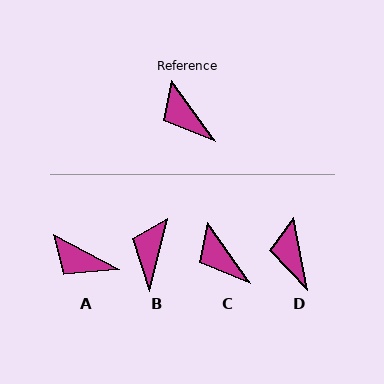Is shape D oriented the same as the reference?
No, it is off by about 24 degrees.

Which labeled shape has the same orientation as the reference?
C.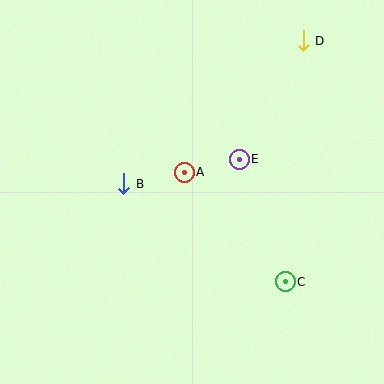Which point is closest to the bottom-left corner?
Point B is closest to the bottom-left corner.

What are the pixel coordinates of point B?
Point B is at (124, 184).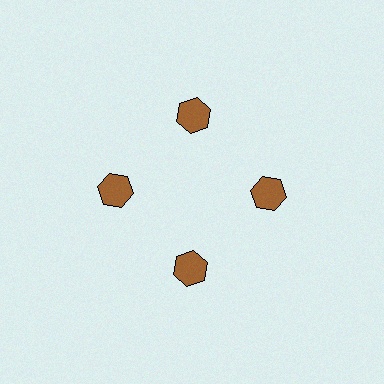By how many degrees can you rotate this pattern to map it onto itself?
The pattern maps onto itself every 90 degrees of rotation.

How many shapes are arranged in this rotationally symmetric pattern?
There are 4 shapes, arranged in 4 groups of 1.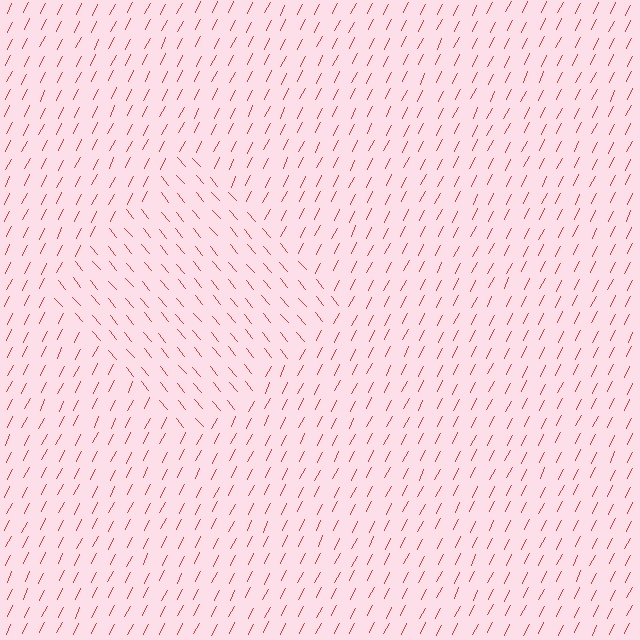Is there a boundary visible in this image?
Yes, there is a texture boundary formed by a change in line orientation.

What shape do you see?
I see a diamond.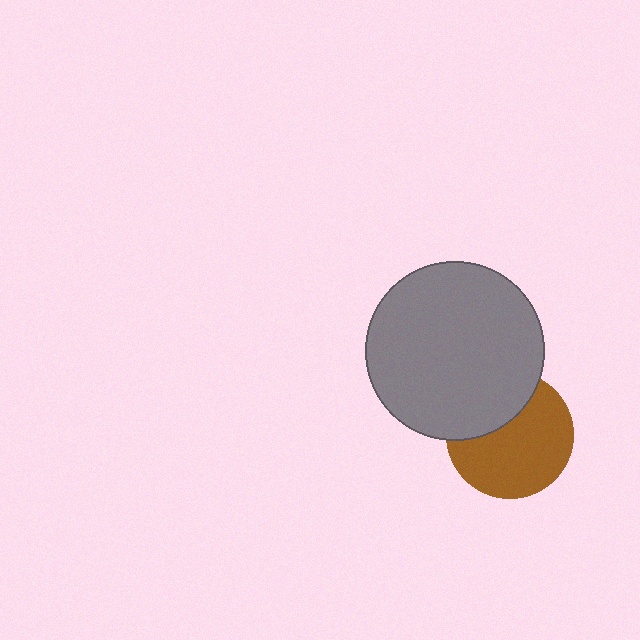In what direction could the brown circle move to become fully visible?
The brown circle could move down. That would shift it out from behind the gray circle entirely.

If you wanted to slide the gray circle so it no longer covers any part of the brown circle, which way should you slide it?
Slide it up — that is the most direct way to separate the two shapes.